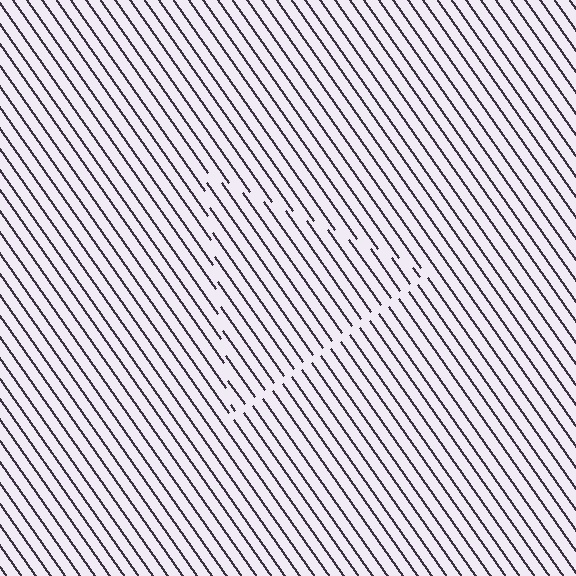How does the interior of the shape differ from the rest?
The interior of the shape contains the same grating, shifted by half a period — the contour is defined by the phase discontinuity where line-ends from the inner and outer gratings abut.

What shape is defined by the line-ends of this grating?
An illusory triangle. The interior of the shape contains the same grating, shifted by half a period — the contour is defined by the phase discontinuity where line-ends from the inner and outer gratings abut.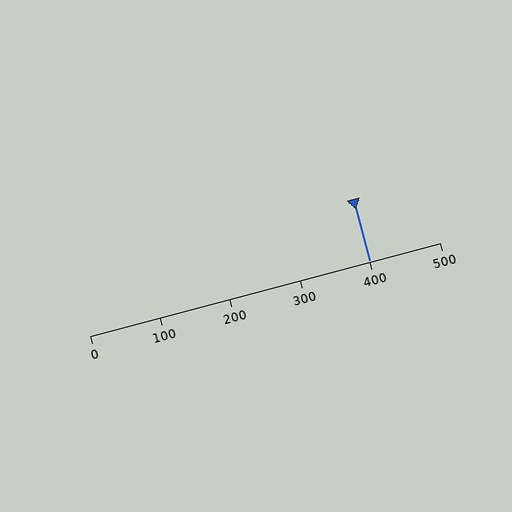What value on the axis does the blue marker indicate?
The marker indicates approximately 400.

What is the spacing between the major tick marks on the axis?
The major ticks are spaced 100 apart.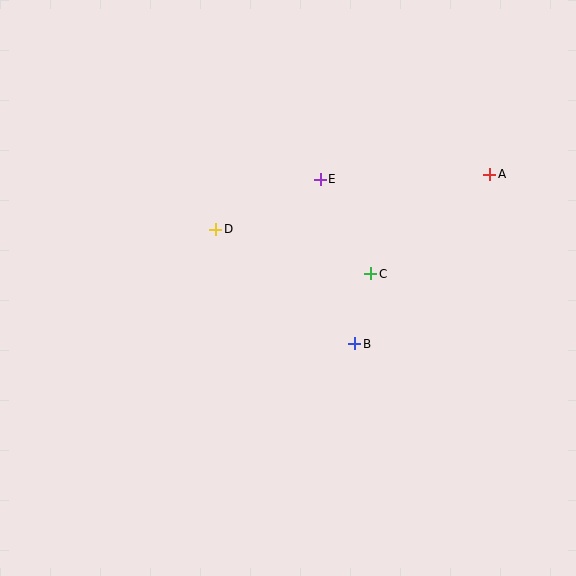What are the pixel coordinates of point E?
Point E is at (320, 179).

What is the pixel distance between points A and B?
The distance between A and B is 217 pixels.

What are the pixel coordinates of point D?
Point D is at (216, 229).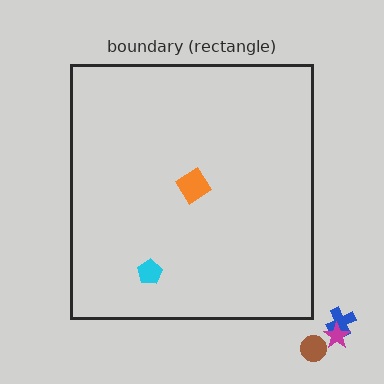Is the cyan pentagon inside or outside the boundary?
Inside.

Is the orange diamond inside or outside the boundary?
Inside.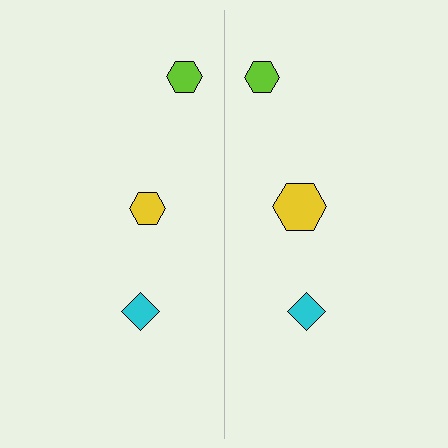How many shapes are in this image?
There are 6 shapes in this image.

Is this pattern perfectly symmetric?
No, the pattern is not perfectly symmetric. The yellow hexagon on the right side has a different size than its mirror counterpart.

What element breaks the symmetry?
The yellow hexagon on the right side has a different size than its mirror counterpart.